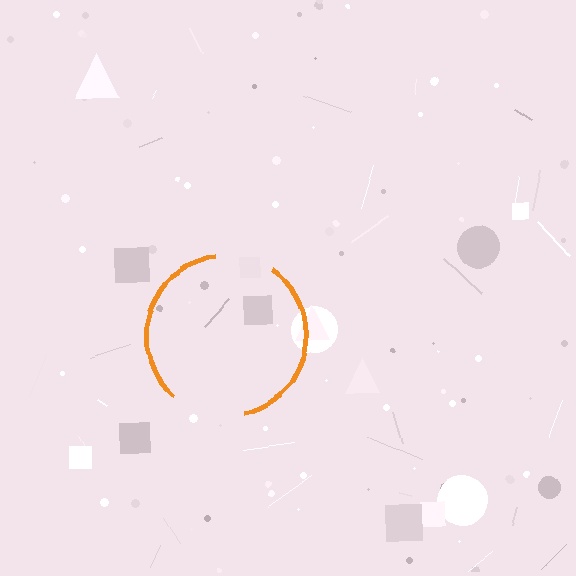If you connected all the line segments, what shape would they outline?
They would outline a circle.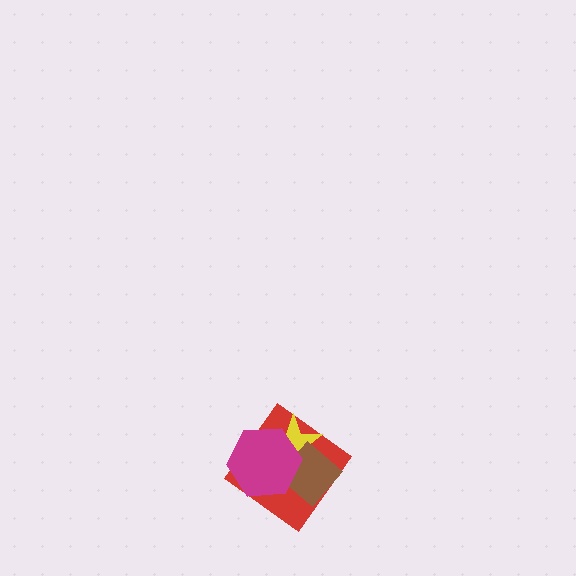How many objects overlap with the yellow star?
3 objects overlap with the yellow star.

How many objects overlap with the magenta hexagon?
3 objects overlap with the magenta hexagon.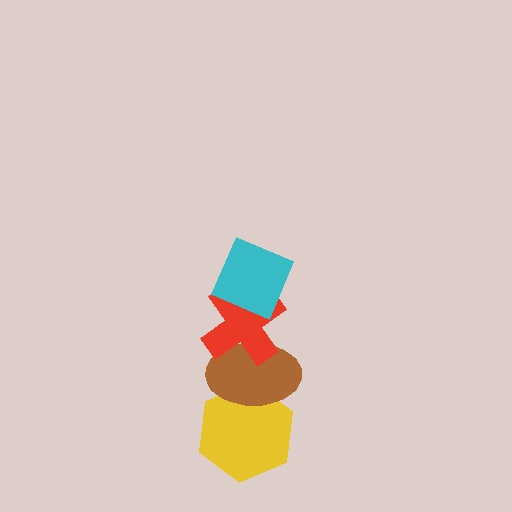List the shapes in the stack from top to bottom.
From top to bottom: the cyan diamond, the red cross, the brown ellipse, the yellow hexagon.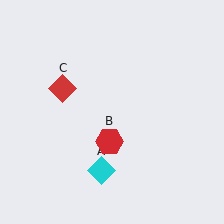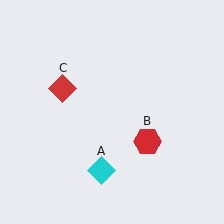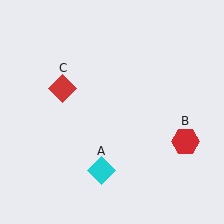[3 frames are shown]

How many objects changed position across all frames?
1 object changed position: red hexagon (object B).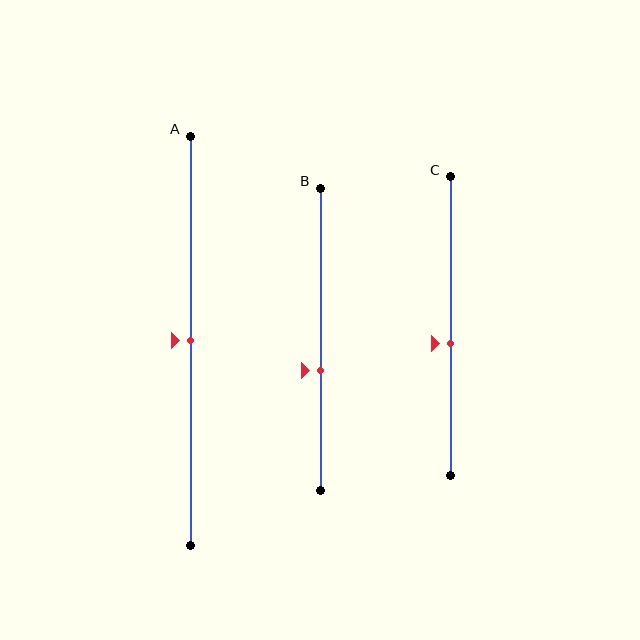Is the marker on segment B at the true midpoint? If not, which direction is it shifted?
No, the marker on segment B is shifted downward by about 10% of the segment length.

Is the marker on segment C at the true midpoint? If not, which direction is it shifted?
No, the marker on segment C is shifted downward by about 6% of the segment length.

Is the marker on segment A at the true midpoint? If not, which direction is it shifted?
Yes, the marker on segment A is at the true midpoint.